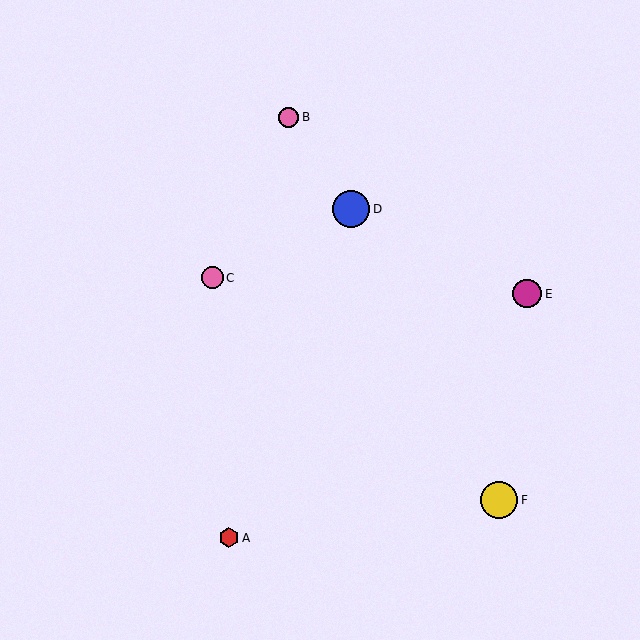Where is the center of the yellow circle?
The center of the yellow circle is at (499, 500).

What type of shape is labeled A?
Shape A is a red hexagon.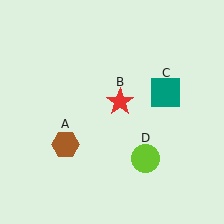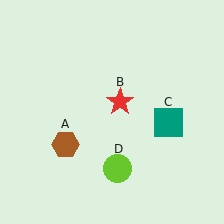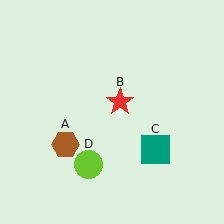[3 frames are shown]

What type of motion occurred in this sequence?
The teal square (object C), lime circle (object D) rotated clockwise around the center of the scene.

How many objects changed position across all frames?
2 objects changed position: teal square (object C), lime circle (object D).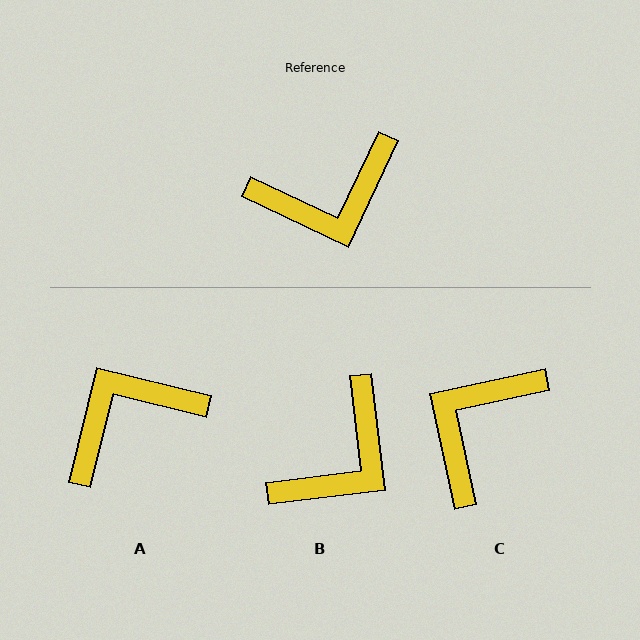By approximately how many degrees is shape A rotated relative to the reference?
Approximately 168 degrees clockwise.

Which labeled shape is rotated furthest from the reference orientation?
A, about 168 degrees away.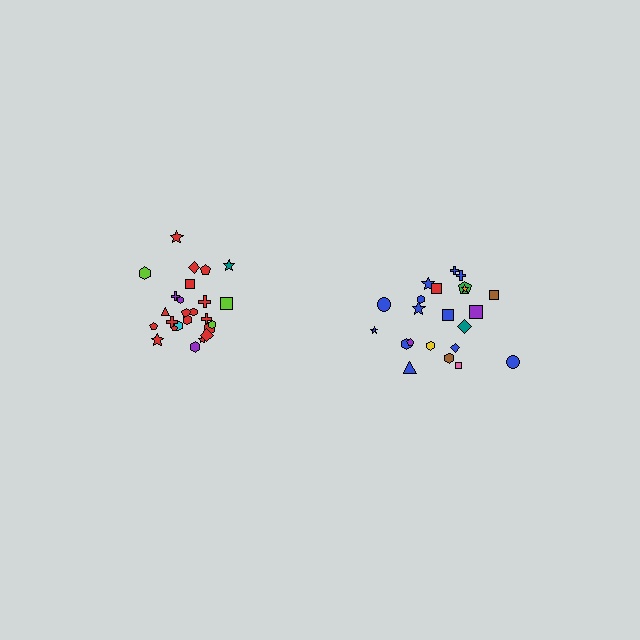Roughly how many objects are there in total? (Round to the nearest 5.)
Roughly 45 objects in total.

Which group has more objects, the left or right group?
The left group.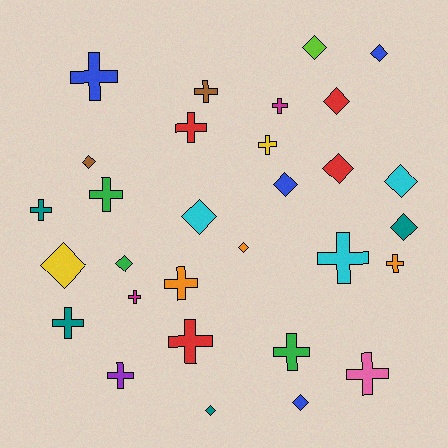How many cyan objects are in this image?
There are 3 cyan objects.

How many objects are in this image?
There are 30 objects.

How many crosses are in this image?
There are 16 crosses.